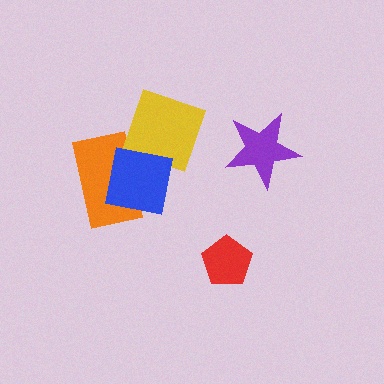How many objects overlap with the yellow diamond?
2 objects overlap with the yellow diamond.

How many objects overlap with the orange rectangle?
2 objects overlap with the orange rectangle.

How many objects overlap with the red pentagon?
0 objects overlap with the red pentagon.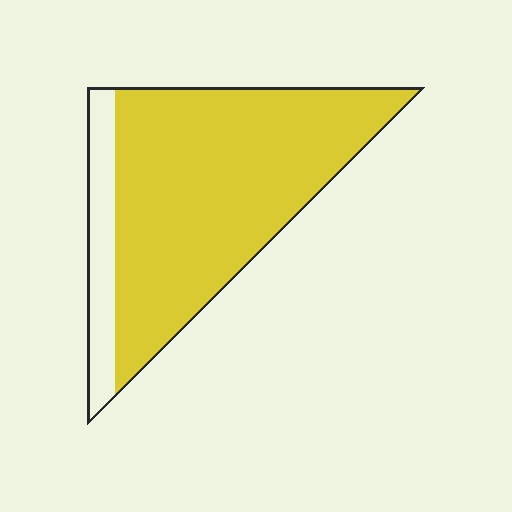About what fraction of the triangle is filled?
About five sixths (5/6).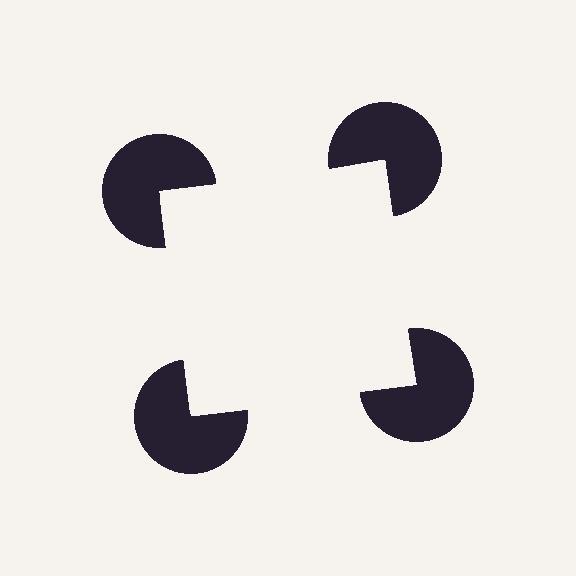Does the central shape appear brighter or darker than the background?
It typically appears slightly brighter than the background, even though no actual brightness change is drawn.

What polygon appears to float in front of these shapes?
An illusory square — its edges are inferred from the aligned wedge cuts in the pac-man discs, not physically drawn.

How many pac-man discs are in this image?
There are 4 — one at each vertex of the illusory square.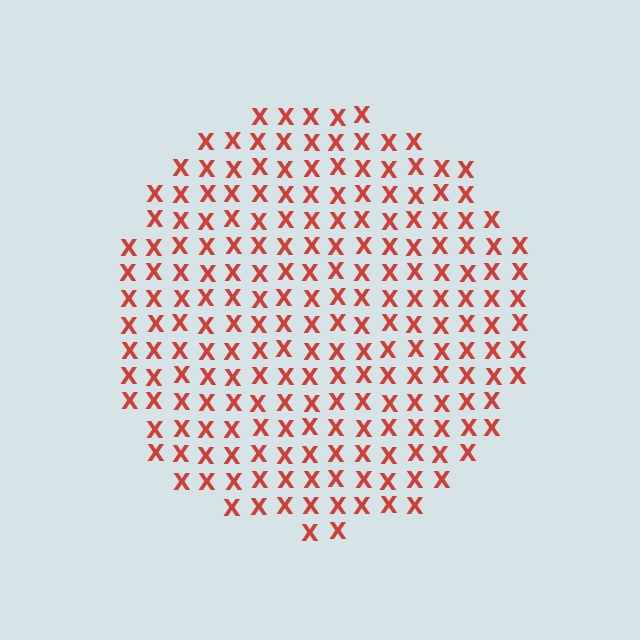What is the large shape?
The large shape is a circle.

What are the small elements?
The small elements are letter X's.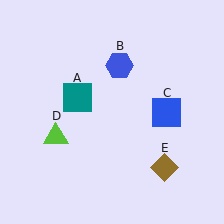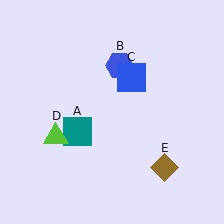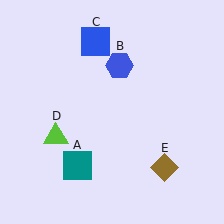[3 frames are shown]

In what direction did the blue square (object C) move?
The blue square (object C) moved up and to the left.